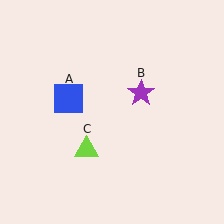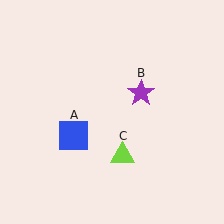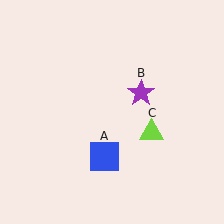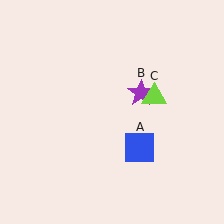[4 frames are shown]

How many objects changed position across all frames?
2 objects changed position: blue square (object A), lime triangle (object C).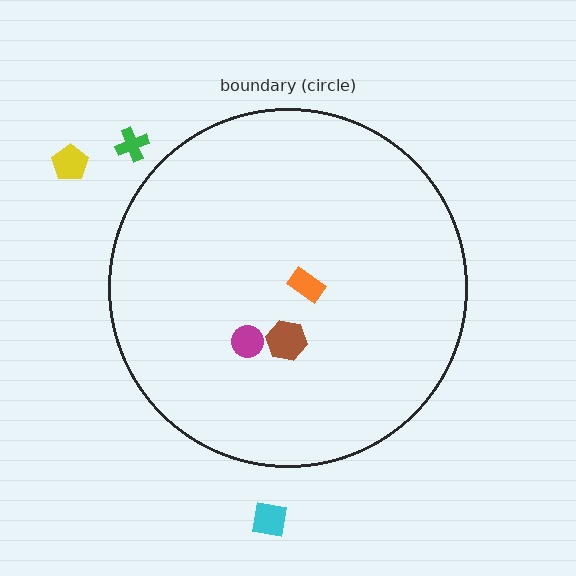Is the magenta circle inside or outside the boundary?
Inside.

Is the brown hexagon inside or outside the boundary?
Inside.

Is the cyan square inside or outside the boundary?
Outside.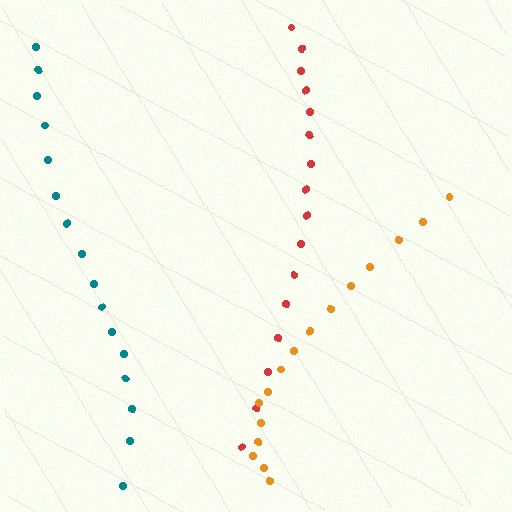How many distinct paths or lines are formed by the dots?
There are 3 distinct paths.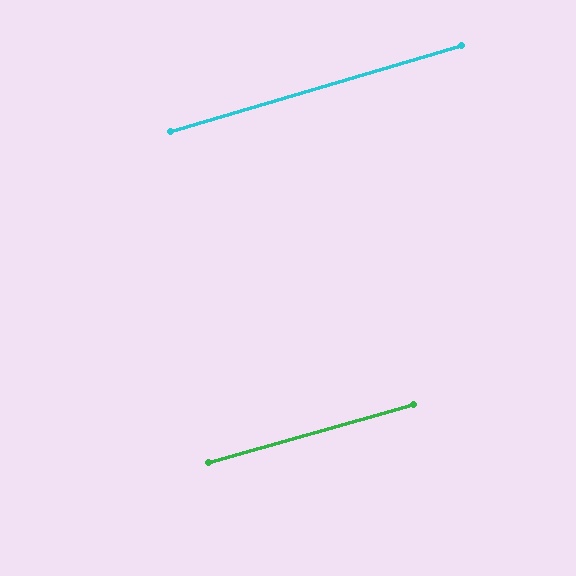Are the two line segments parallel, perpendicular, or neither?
Parallel — their directions differ by only 0.6°.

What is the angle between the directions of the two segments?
Approximately 1 degree.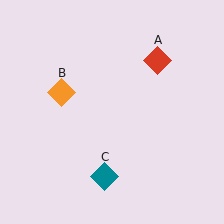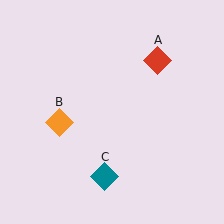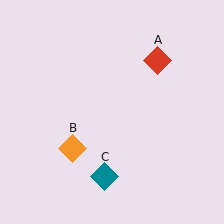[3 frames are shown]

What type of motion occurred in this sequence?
The orange diamond (object B) rotated counterclockwise around the center of the scene.